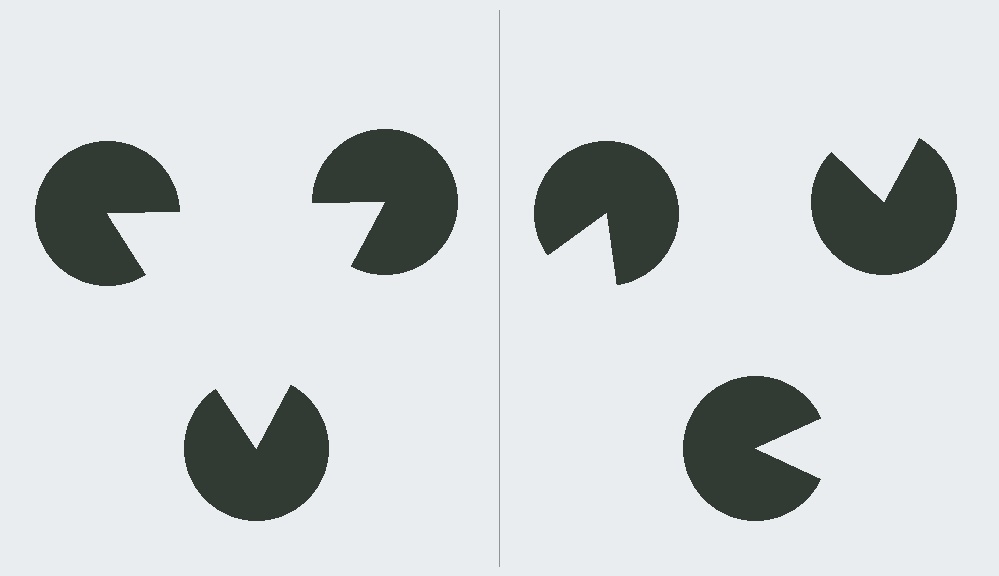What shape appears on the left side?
An illusory triangle.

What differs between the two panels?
The pac-man discs are positioned identically on both sides; only the wedge orientations differ. On the left they align to a triangle; on the right they are misaligned.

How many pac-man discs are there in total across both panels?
6 — 3 on each side.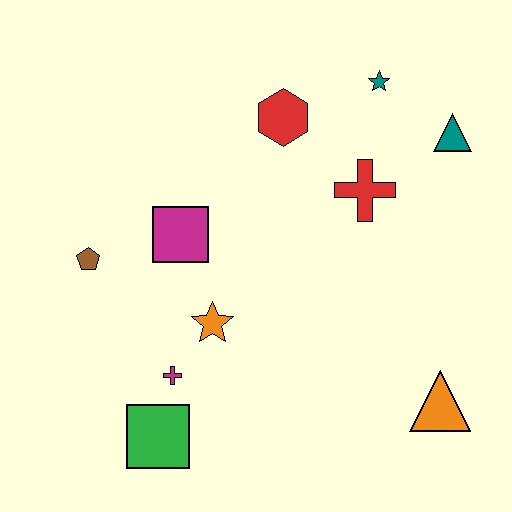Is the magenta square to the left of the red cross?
Yes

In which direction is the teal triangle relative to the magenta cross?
The teal triangle is to the right of the magenta cross.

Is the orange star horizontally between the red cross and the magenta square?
Yes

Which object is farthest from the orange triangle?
The brown pentagon is farthest from the orange triangle.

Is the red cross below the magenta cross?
No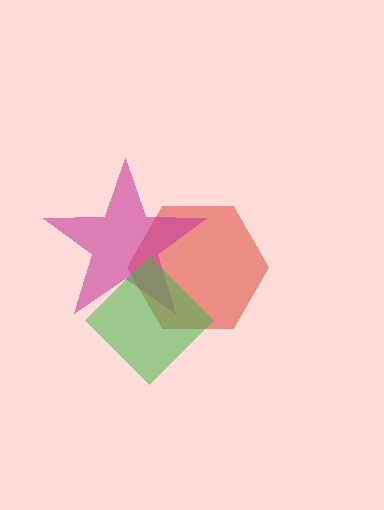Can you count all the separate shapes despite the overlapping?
Yes, there are 3 separate shapes.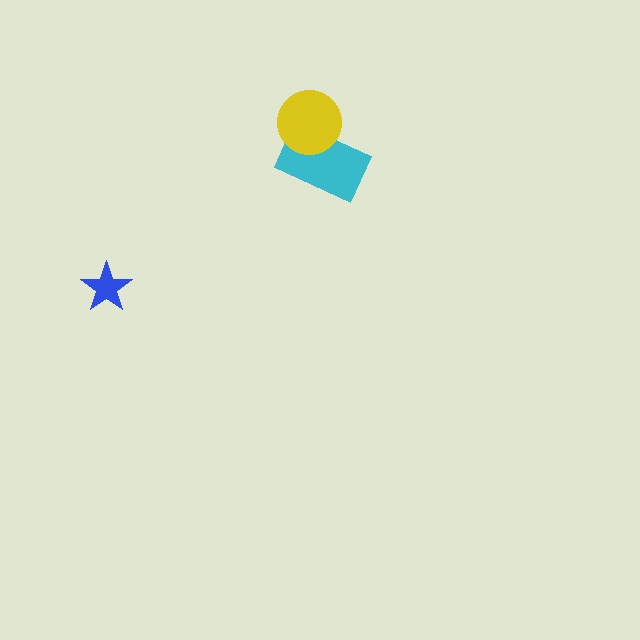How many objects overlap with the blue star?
0 objects overlap with the blue star.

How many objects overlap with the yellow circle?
1 object overlaps with the yellow circle.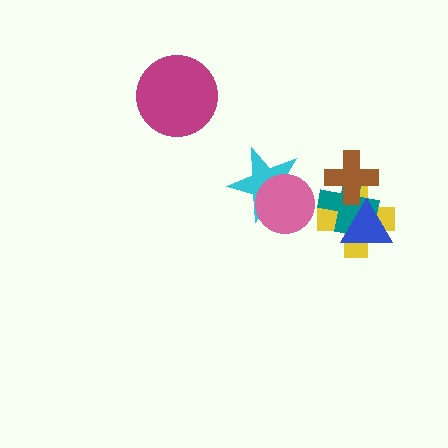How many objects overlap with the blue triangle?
2 objects overlap with the blue triangle.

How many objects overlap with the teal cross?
3 objects overlap with the teal cross.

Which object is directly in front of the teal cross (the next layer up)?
The brown cross is directly in front of the teal cross.